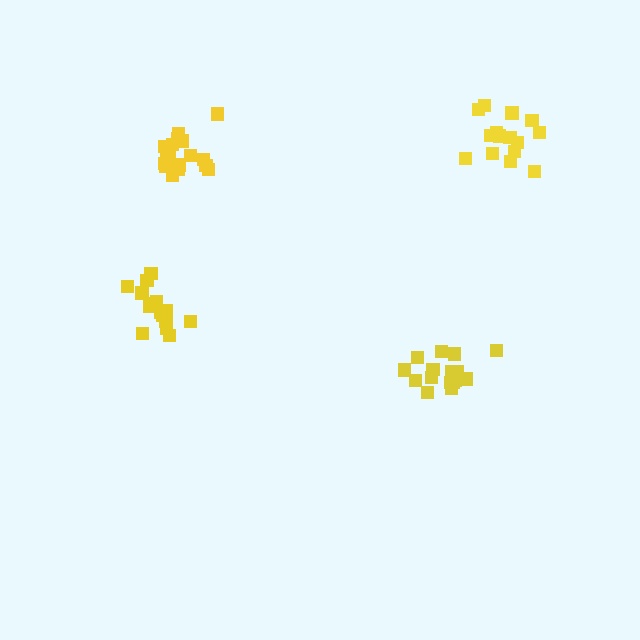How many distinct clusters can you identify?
There are 4 distinct clusters.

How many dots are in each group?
Group 1: 15 dots, Group 2: 15 dots, Group 3: 17 dots, Group 4: 17 dots (64 total).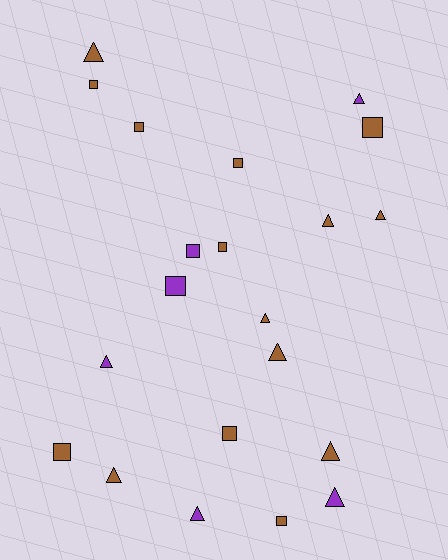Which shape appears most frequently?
Triangle, with 11 objects.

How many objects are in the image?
There are 21 objects.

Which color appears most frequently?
Brown, with 15 objects.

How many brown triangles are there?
There are 7 brown triangles.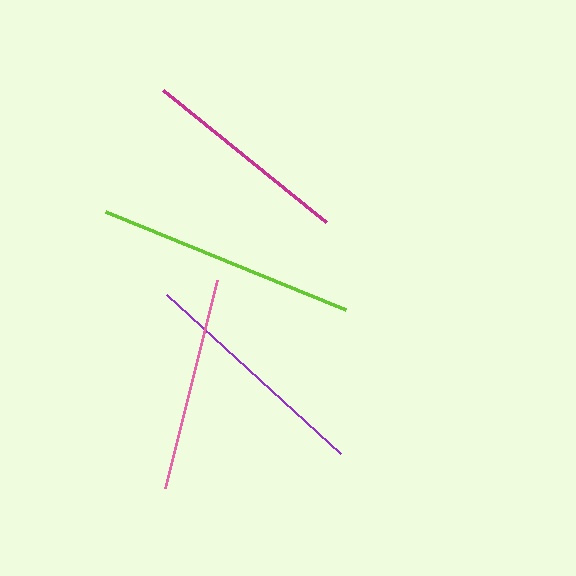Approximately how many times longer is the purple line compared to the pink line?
The purple line is approximately 1.1 times the length of the pink line.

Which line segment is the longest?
The lime line is the longest at approximately 260 pixels.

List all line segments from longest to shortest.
From longest to shortest: lime, purple, pink, magenta.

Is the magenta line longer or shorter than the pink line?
The pink line is longer than the magenta line.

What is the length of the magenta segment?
The magenta segment is approximately 210 pixels long.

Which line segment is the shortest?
The magenta line is the shortest at approximately 210 pixels.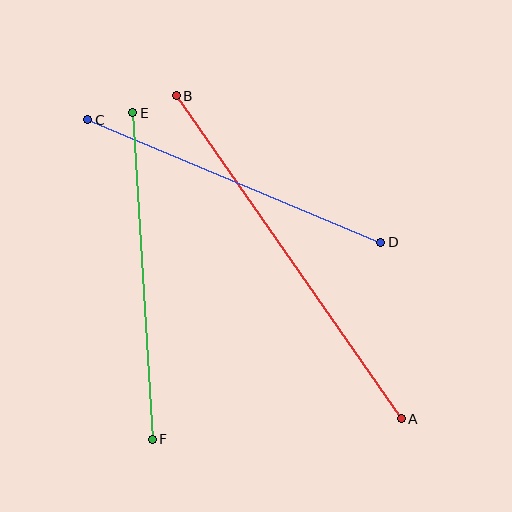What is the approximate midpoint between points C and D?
The midpoint is at approximately (234, 181) pixels.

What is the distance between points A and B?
The distance is approximately 394 pixels.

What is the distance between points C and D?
The distance is approximately 318 pixels.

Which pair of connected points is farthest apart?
Points A and B are farthest apart.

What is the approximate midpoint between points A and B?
The midpoint is at approximately (289, 257) pixels.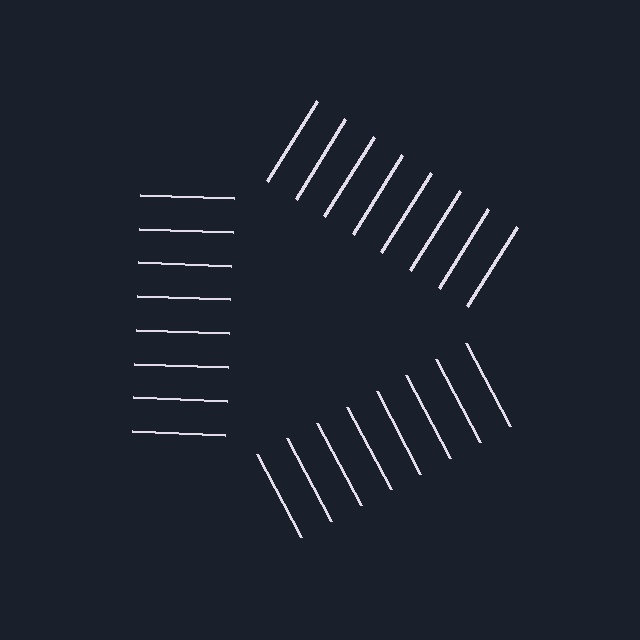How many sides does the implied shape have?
3 sides — the line-ends trace a triangle.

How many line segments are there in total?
24 — 8 along each of the 3 edges.